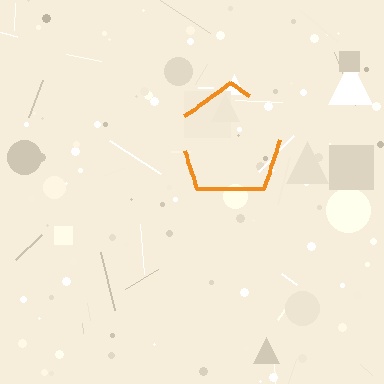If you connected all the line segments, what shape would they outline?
They would outline a pentagon.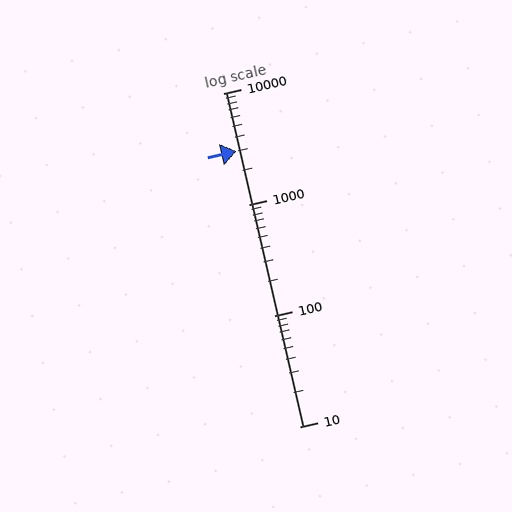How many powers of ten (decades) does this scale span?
The scale spans 3 decades, from 10 to 10000.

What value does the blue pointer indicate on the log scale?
The pointer indicates approximately 3000.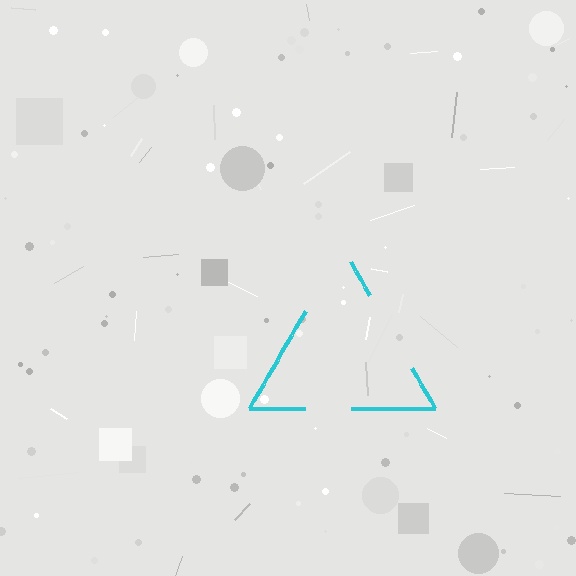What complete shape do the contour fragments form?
The contour fragments form a triangle.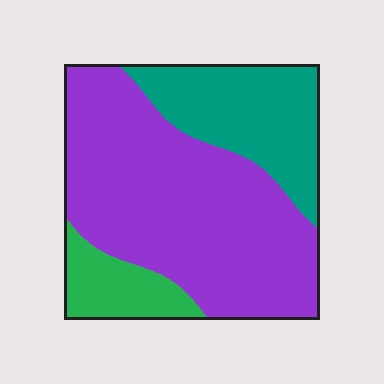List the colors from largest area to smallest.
From largest to smallest: purple, teal, green.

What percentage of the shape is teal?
Teal covers around 25% of the shape.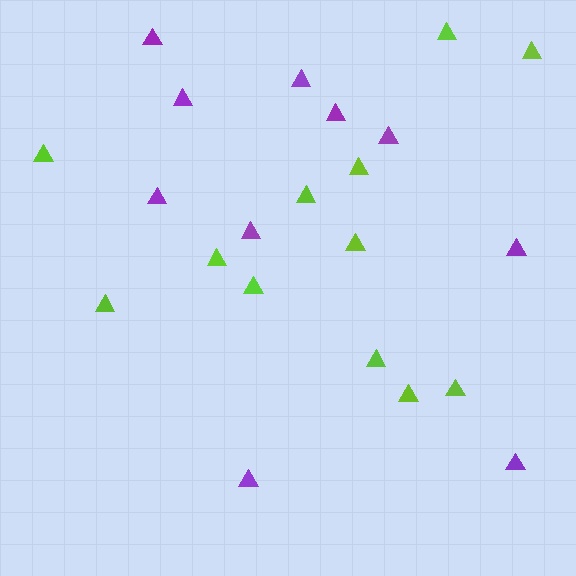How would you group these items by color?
There are 2 groups: one group of purple triangles (10) and one group of lime triangles (12).